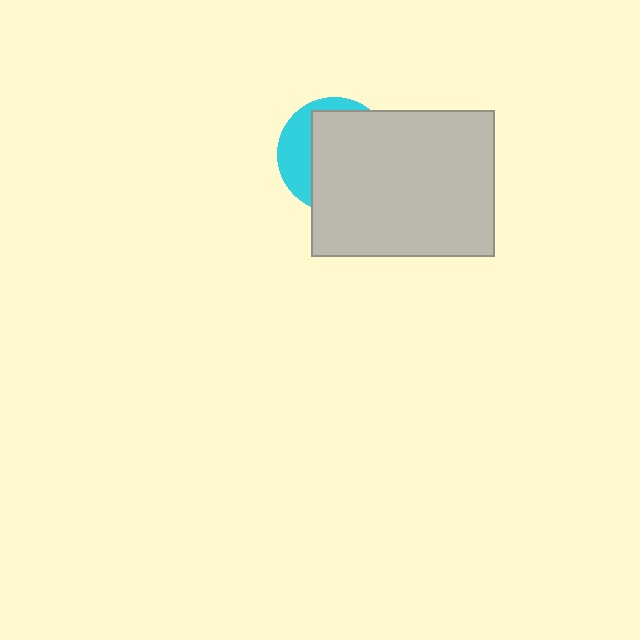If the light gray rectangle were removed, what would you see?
You would see the complete cyan circle.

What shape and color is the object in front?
The object in front is a light gray rectangle.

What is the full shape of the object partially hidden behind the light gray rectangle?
The partially hidden object is a cyan circle.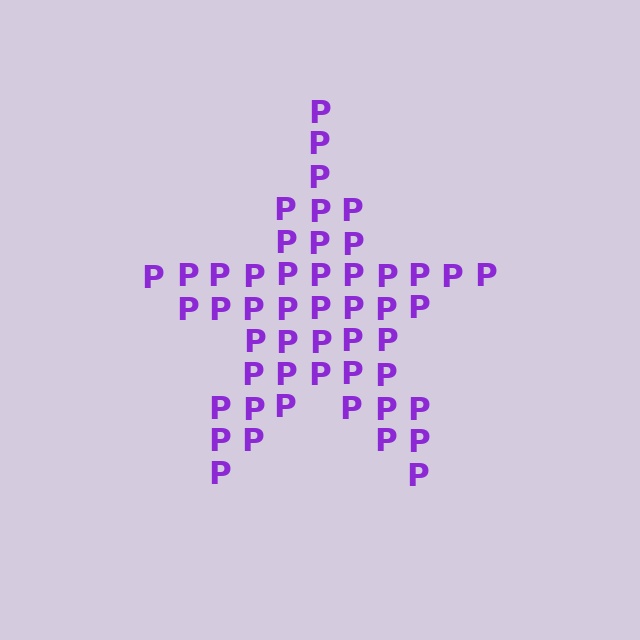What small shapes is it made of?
It is made of small letter P's.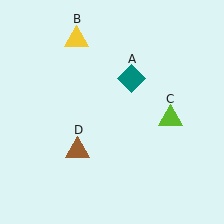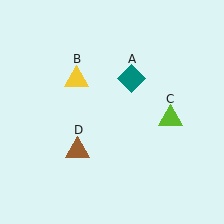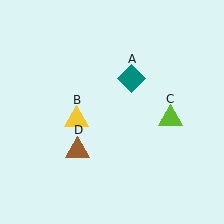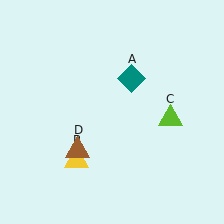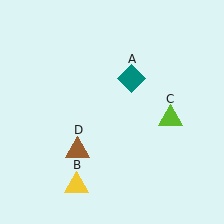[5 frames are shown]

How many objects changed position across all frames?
1 object changed position: yellow triangle (object B).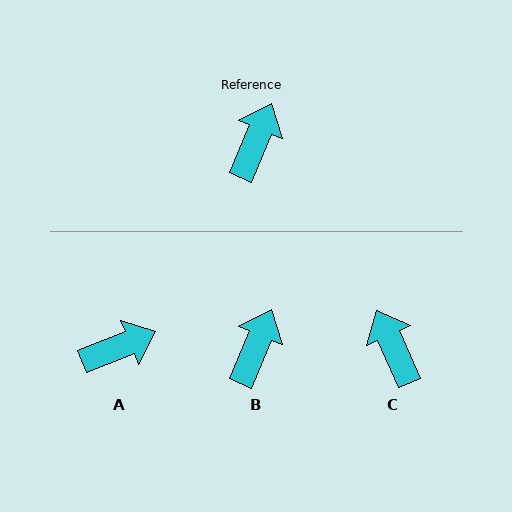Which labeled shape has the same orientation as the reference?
B.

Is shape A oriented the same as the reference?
No, it is off by about 45 degrees.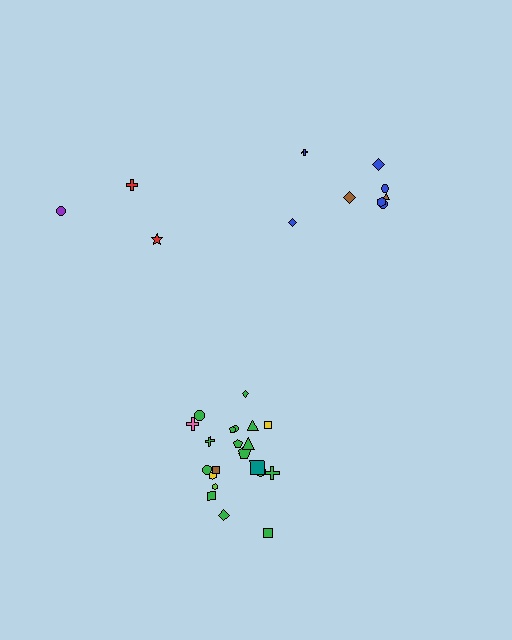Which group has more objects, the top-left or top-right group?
The top-right group.